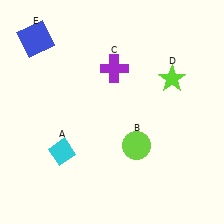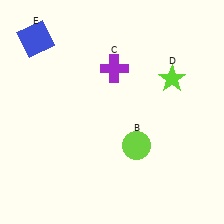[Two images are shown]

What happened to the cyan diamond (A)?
The cyan diamond (A) was removed in Image 2. It was in the bottom-left area of Image 1.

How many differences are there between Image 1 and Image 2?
There is 1 difference between the two images.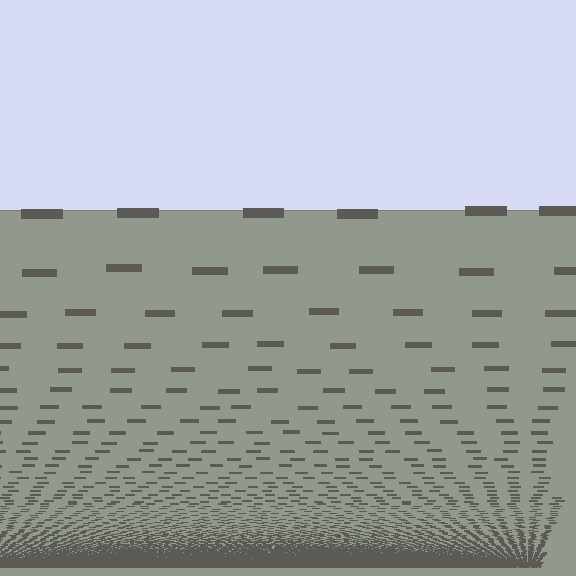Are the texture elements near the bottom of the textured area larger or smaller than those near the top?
Smaller. The gradient is inverted — elements near the bottom are smaller and denser.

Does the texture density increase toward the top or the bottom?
Density increases toward the bottom.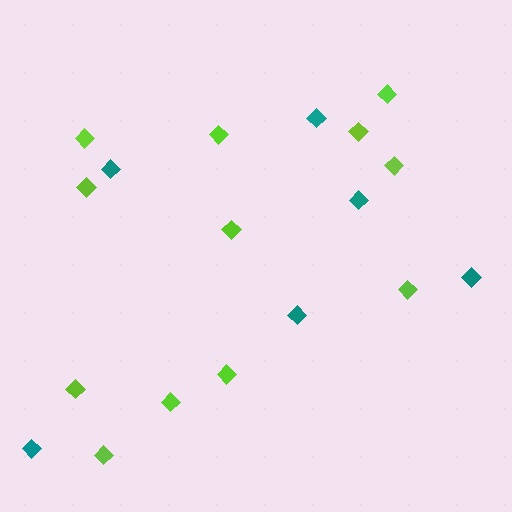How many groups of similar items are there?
There are 2 groups: one group of teal diamonds (6) and one group of lime diamonds (12).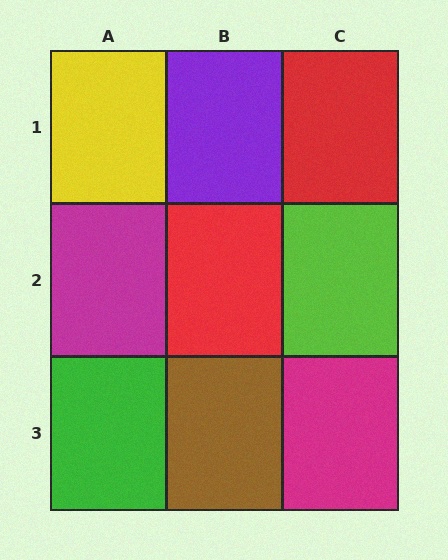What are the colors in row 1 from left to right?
Yellow, purple, red.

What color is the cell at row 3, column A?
Green.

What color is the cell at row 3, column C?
Magenta.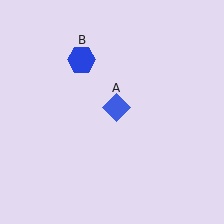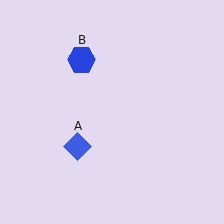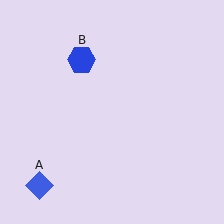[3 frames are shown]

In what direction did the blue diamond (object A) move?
The blue diamond (object A) moved down and to the left.